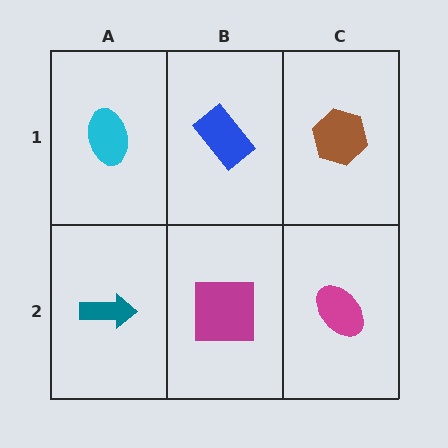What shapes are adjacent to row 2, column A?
A cyan ellipse (row 1, column A), a magenta square (row 2, column B).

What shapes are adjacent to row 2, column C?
A brown hexagon (row 1, column C), a magenta square (row 2, column B).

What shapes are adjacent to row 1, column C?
A magenta ellipse (row 2, column C), a blue rectangle (row 1, column B).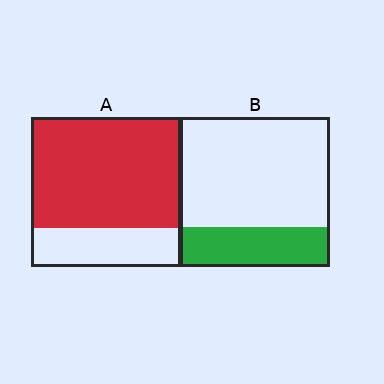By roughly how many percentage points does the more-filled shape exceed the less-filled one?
By roughly 45 percentage points (A over B).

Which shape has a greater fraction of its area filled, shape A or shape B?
Shape A.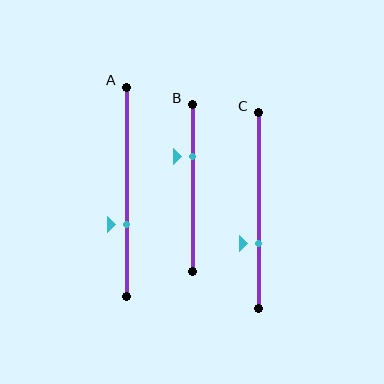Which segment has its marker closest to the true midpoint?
Segment A has its marker closest to the true midpoint.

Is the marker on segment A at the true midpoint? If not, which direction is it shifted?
No, the marker on segment A is shifted downward by about 16% of the segment length.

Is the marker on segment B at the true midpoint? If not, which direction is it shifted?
No, the marker on segment B is shifted upward by about 19% of the segment length.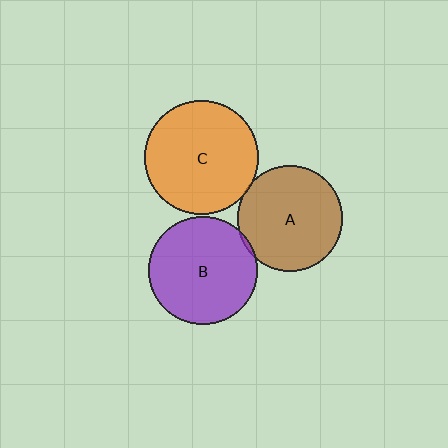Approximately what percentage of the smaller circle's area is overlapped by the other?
Approximately 5%.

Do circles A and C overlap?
Yes.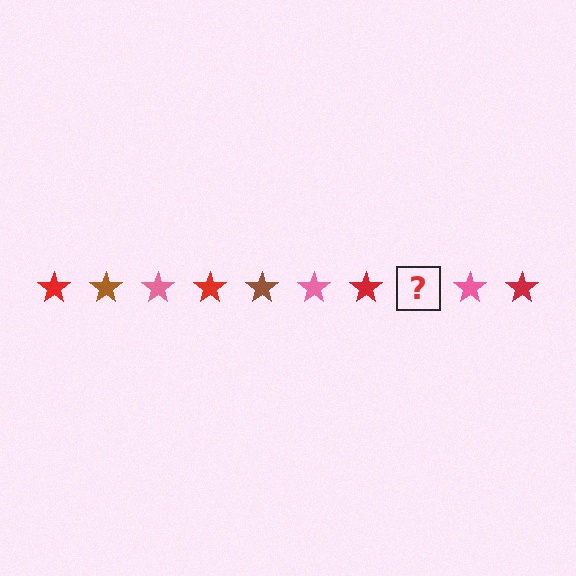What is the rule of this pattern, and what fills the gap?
The rule is that the pattern cycles through red, brown, pink stars. The gap should be filled with a brown star.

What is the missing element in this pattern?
The missing element is a brown star.